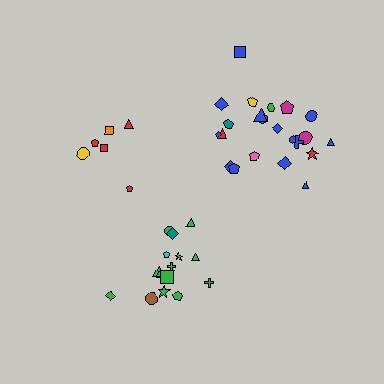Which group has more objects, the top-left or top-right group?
The top-right group.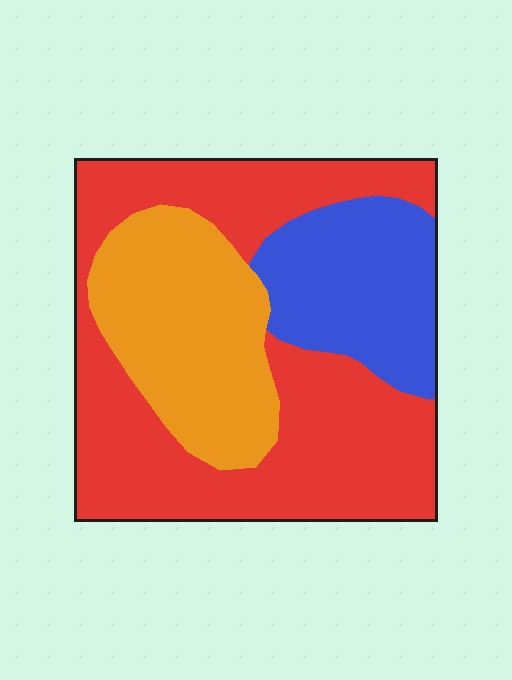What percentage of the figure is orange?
Orange covers about 25% of the figure.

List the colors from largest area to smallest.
From largest to smallest: red, orange, blue.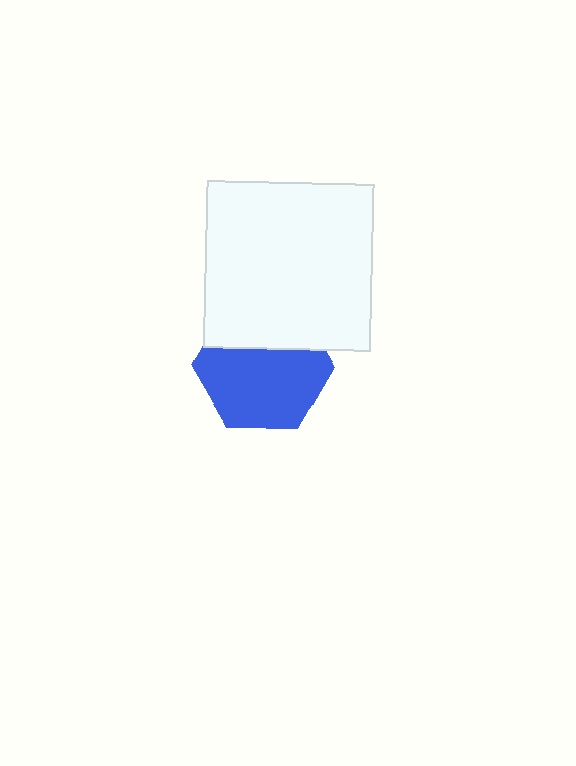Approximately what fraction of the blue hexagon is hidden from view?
Roughly 33% of the blue hexagon is hidden behind the white square.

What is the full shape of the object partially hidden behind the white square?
The partially hidden object is a blue hexagon.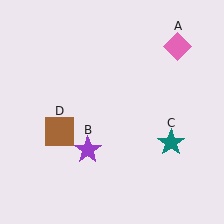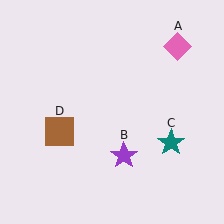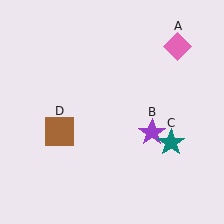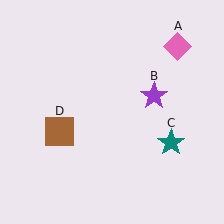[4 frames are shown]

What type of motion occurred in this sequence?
The purple star (object B) rotated counterclockwise around the center of the scene.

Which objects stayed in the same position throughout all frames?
Pink diamond (object A) and teal star (object C) and brown square (object D) remained stationary.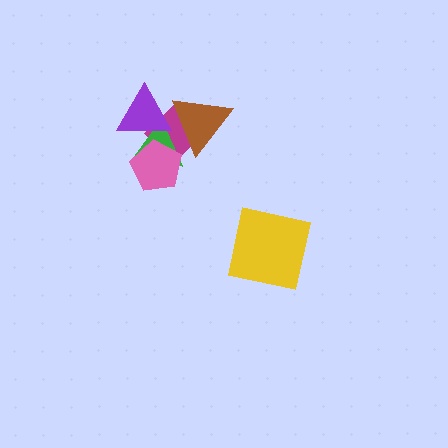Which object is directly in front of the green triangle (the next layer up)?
The purple triangle is directly in front of the green triangle.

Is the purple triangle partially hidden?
No, no other shape covers it.